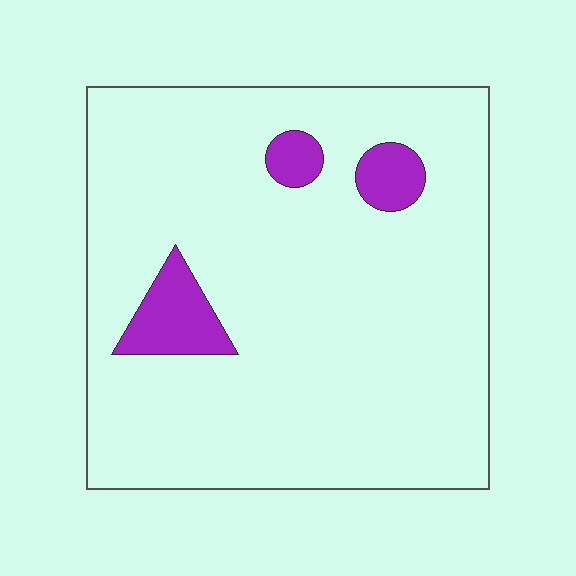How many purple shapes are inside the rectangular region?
3.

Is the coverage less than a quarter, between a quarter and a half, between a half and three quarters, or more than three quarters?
Less than a quarter.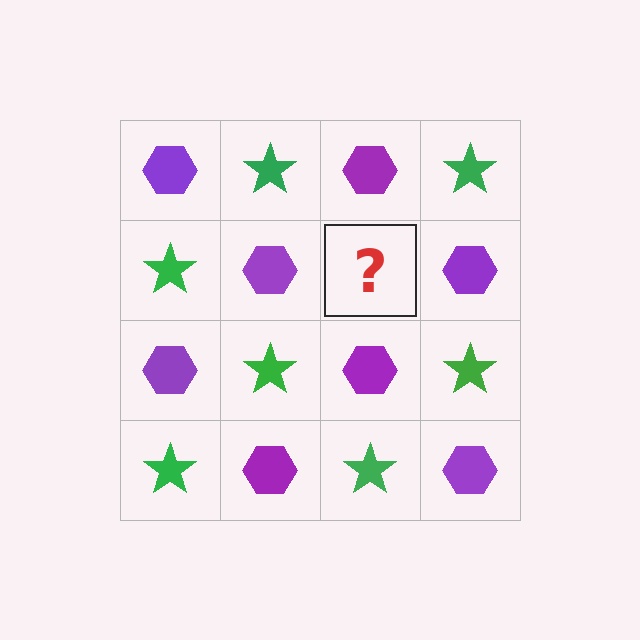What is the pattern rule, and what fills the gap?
The rule is that it alternates purple hexagon and green star in a checkerboard pattern. The gap should be filled with a green star.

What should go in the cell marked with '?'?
The missing cell should contain a green star.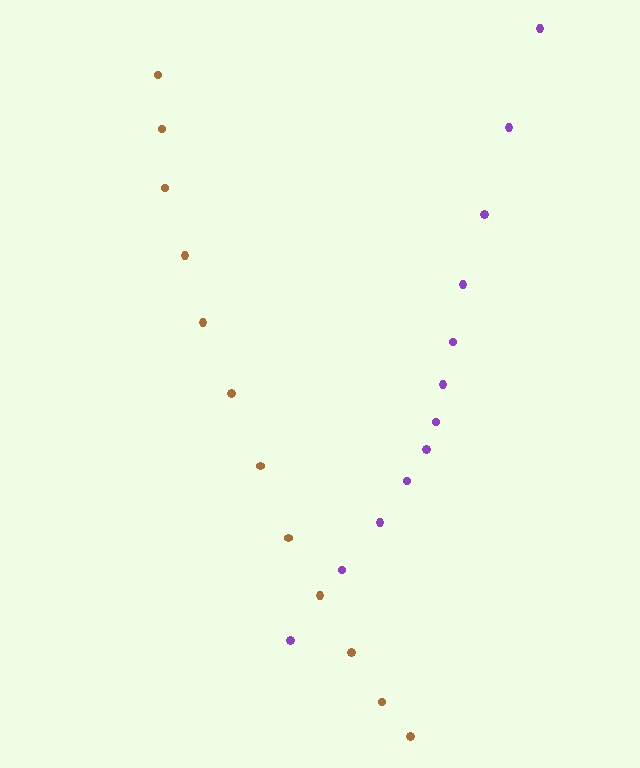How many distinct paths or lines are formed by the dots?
There are 2 distinct paths.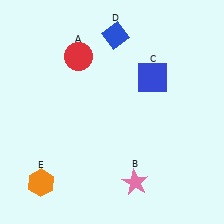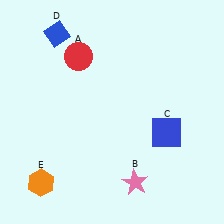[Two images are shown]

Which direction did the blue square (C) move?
The blue square (C) moved down.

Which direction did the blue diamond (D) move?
The blue diamond (D) moved left.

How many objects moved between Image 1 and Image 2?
2 objects moved between the two images.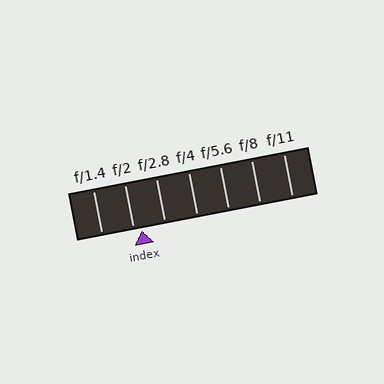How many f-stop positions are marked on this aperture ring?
There are 7 f-stop positions marked.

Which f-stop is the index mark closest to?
The index mark is closest to f/2.